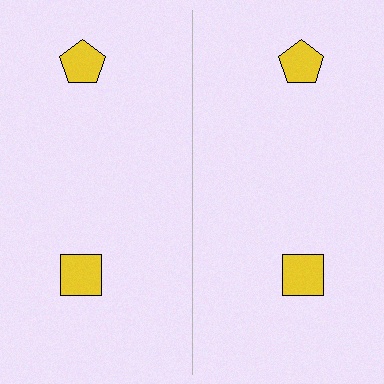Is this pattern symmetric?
Yes, this pattern has bilateral (reflection) symmetry.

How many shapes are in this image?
There are 4 shapes in this image.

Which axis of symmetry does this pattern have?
The pattern has a vertical axis of symmetry running through the center of the image.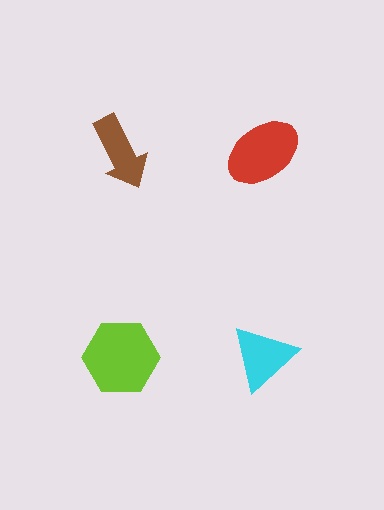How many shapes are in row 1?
2 shapes.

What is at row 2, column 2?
A cyan triangle.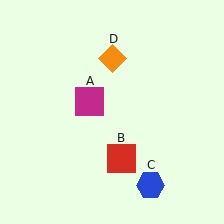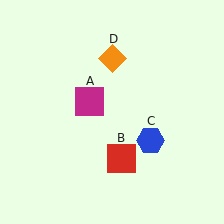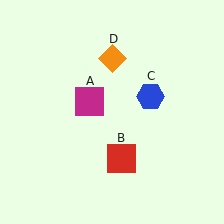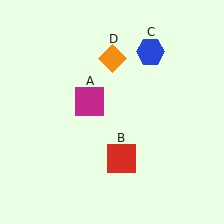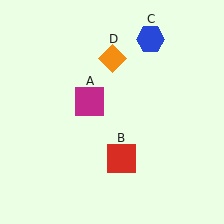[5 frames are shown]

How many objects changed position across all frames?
1 object changed position: blue hexagon (object C).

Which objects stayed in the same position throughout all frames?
Magenta square (object A) and red square (object B) and orange diamond (object D) remained stationary.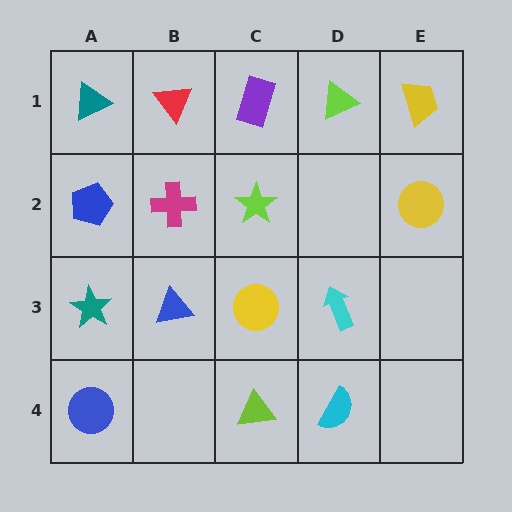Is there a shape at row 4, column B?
No, that cell is empty.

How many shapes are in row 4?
3 shapes.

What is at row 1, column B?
A red triangle.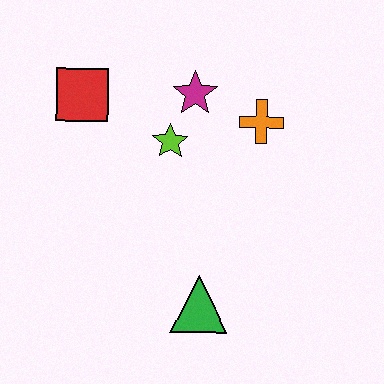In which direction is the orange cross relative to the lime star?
The orange cross is to the right of the lime star.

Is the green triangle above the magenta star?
No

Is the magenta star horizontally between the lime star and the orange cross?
Yes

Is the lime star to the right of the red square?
Yes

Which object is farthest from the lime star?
The green triangle is farthest from the lime star.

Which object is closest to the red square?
The lime star is closest to the red square.